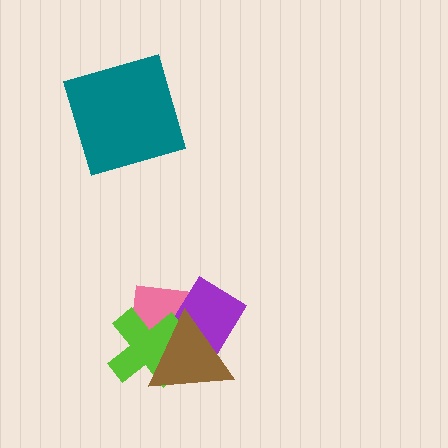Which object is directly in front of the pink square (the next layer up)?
The purple diamond is directly in front of the pink square.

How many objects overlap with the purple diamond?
3 objects overlap with the purple diamond.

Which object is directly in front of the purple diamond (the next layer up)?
The lime cross is directly in front of the purple diamond.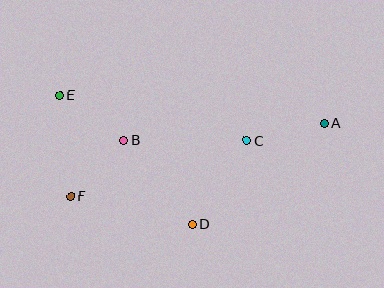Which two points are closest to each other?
Points B and F are closest to each other.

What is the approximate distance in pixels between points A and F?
The distance between A and F is approximately 264 pixels.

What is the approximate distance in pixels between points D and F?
The distance between D and F is approximately 125 pixels.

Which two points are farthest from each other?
Points A and E are farthest from each other.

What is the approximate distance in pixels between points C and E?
The distance between C and E is approximately 192 pixels.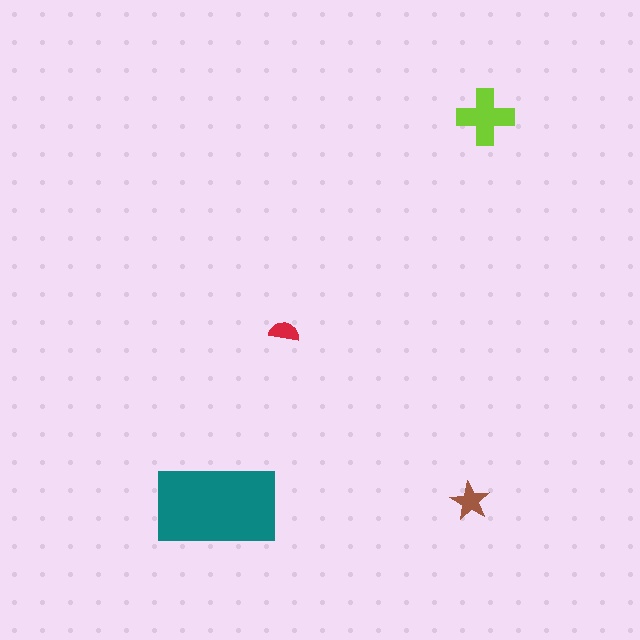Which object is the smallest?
The red semicircle.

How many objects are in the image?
There are 4 objects in the image.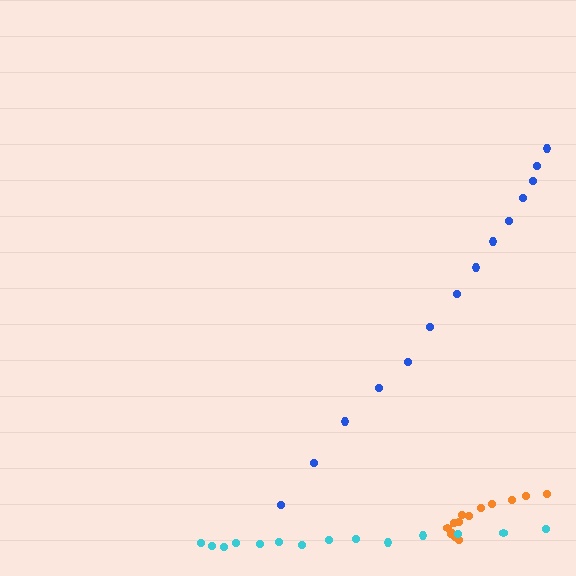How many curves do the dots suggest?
There are 3 distinct paths.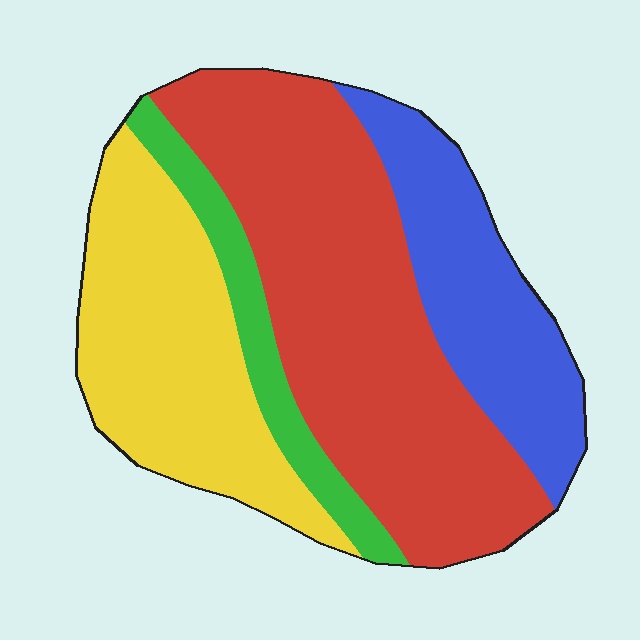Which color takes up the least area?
Green, at roughly 10%.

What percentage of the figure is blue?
Blue covers roughly 20% of the figure.